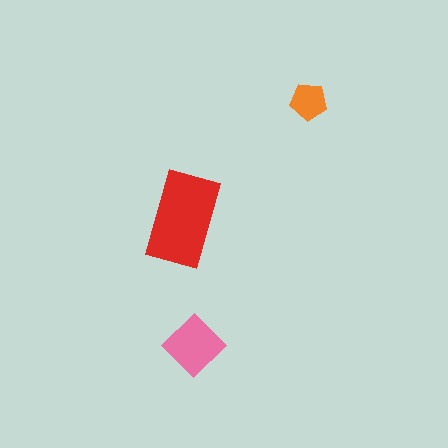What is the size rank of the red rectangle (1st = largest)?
1st.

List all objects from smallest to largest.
The orange pentagon, the pink diamond, the red rectangle.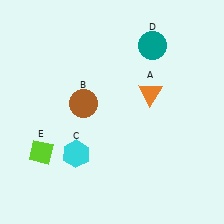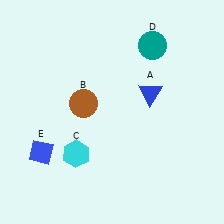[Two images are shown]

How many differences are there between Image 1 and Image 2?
There are 2 differences between the two images.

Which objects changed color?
A changed from orange to blue. E changed from lime to blue.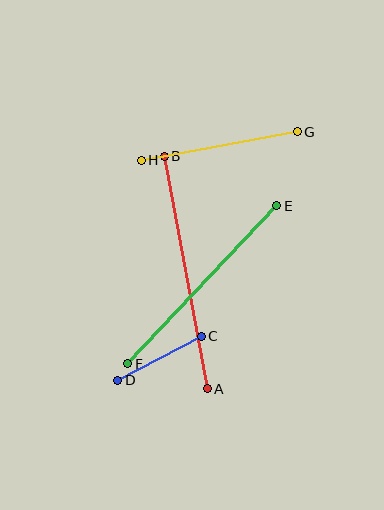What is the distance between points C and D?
The distance is approximately 94 pixels.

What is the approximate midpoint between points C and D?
The midpoint is at approximately (159, 358) pixels.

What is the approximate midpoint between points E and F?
The midpoint is at approximately (202, 285) pixels.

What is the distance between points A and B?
The distance is approximately 236 pixels.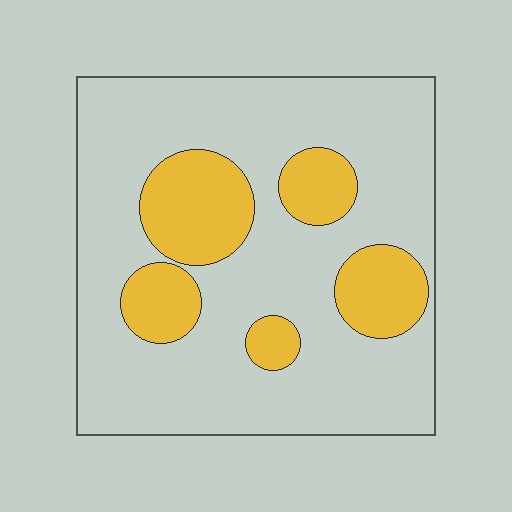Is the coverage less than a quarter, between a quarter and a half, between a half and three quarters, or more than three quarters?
Less than a quarter.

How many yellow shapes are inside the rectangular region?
5.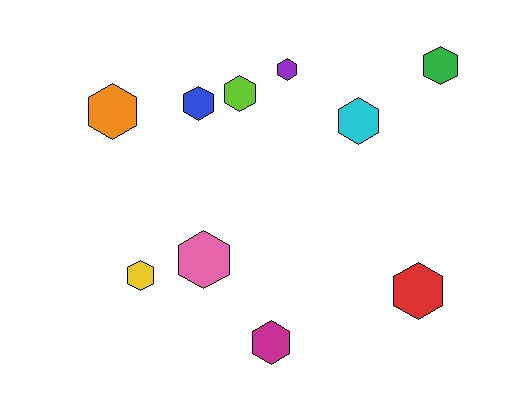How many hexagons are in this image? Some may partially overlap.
There are 10 hexagons.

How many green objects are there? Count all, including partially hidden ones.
There is 1 green object.